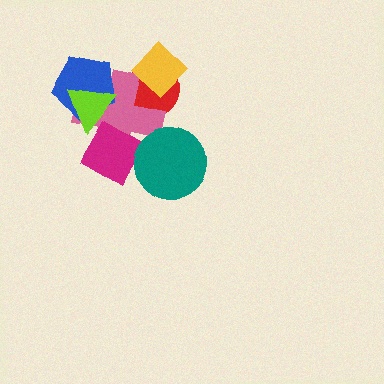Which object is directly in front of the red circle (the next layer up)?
The pink cross is directly in front of the red circle.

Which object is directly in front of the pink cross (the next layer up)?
The magenta diamond is directly in front of the pink cross.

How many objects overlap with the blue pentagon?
2 objects overlap with the blue pentagon.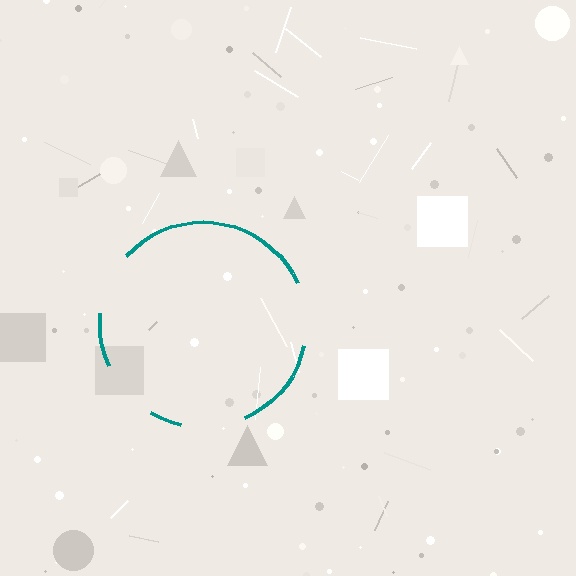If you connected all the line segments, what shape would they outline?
They would outline a circle.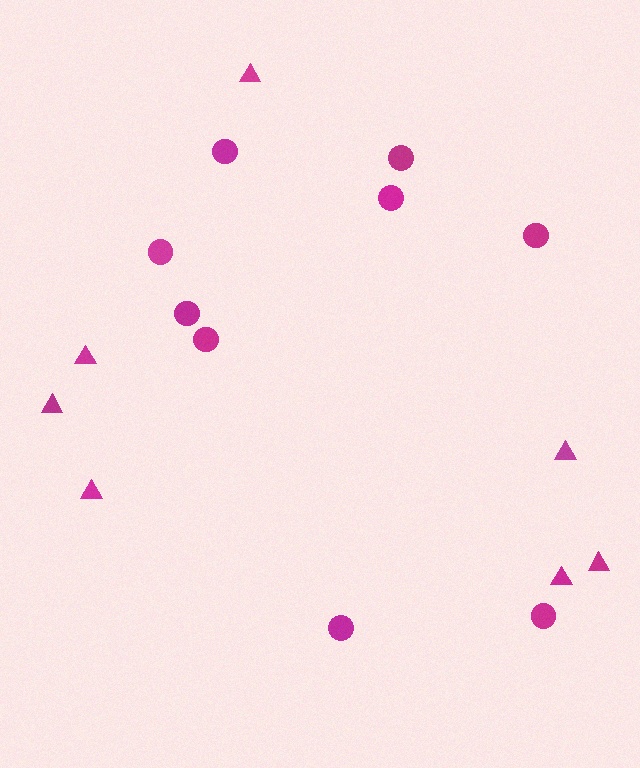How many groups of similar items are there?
There are 2 groups: one group of circles (9) and one group of triangles (7).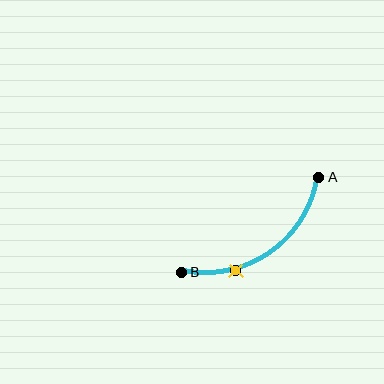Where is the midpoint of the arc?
The arc midpoint is the point on the curve farthest from the straight line joining A and B. It sits below and to the right of that line.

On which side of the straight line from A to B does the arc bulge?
The arc bulges below and to the right of the straight line connecting A and B.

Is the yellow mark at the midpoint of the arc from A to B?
No. The yellow mark lies on the arc but is closer to endpoint B. The arc midpoint would be at the point on the curve equidistant along the arc from both A and B.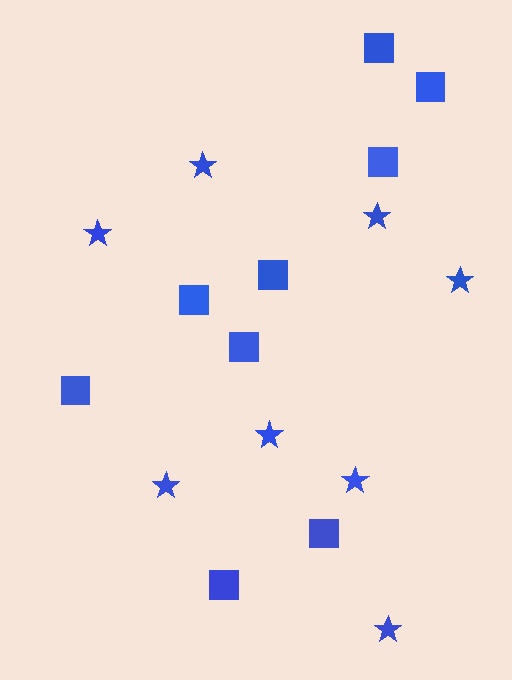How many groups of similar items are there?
There are 2 groups: one group of stars (8) and one group of squares (9).